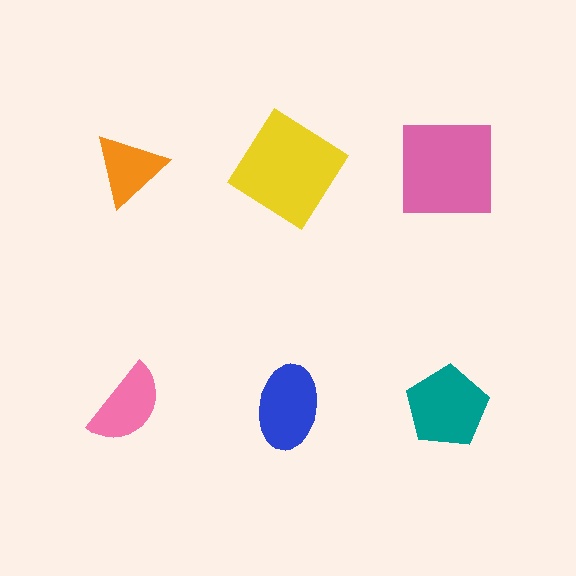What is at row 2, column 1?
A pink semicircle.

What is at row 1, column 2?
A yellow diamond.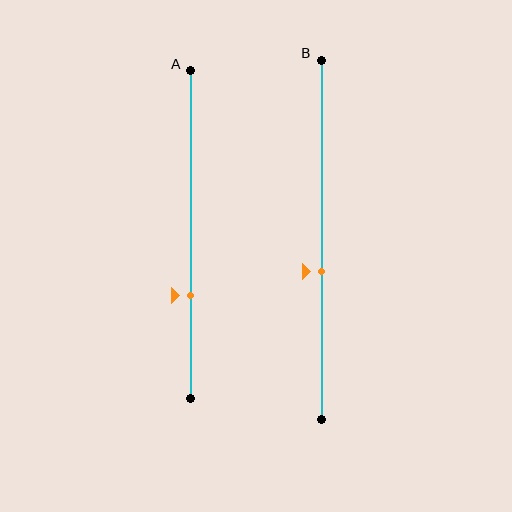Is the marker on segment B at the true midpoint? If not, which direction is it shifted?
No, the marker on segment B is shifted downward by about 9% of the segment length.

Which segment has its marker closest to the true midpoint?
Segment B has its marker closest to the true midpoint.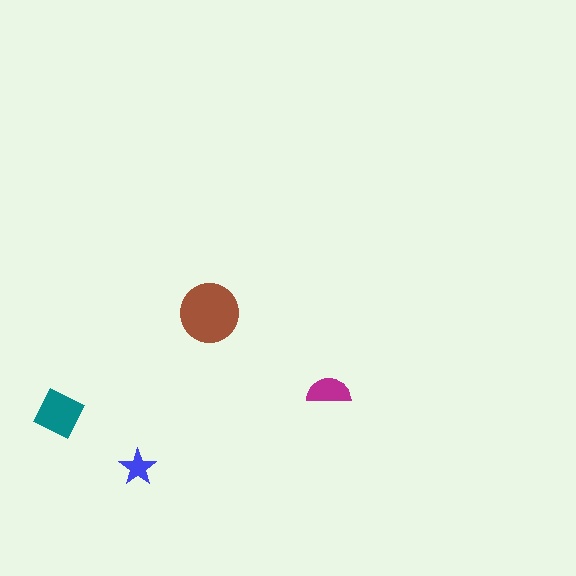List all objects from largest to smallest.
The brown circle, the teal diamond, the magenta semicircle, the blue star.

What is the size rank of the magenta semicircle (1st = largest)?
3rd.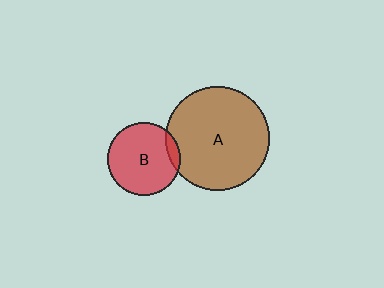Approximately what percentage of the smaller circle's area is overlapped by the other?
Approximately 10%.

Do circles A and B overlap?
Yes.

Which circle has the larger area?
Circle A (brown).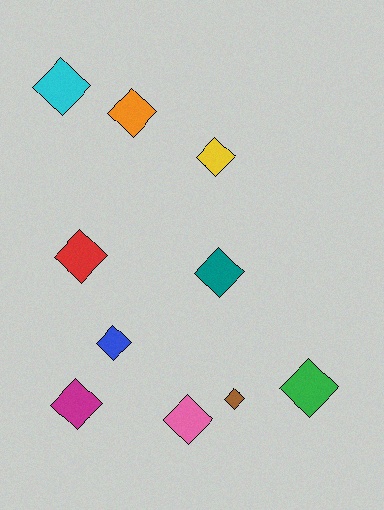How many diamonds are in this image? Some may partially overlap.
There are 10 diamonds.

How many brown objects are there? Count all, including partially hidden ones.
There is 1 brown object.